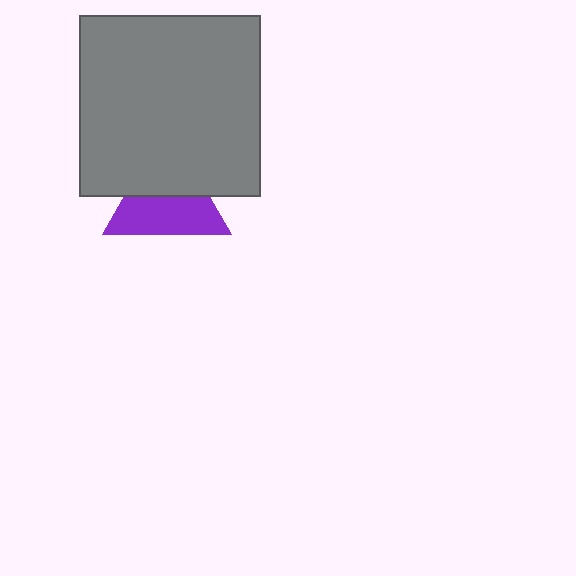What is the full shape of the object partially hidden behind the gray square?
The partially hidden object is a purple triangle.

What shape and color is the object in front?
The object in front is a gray square.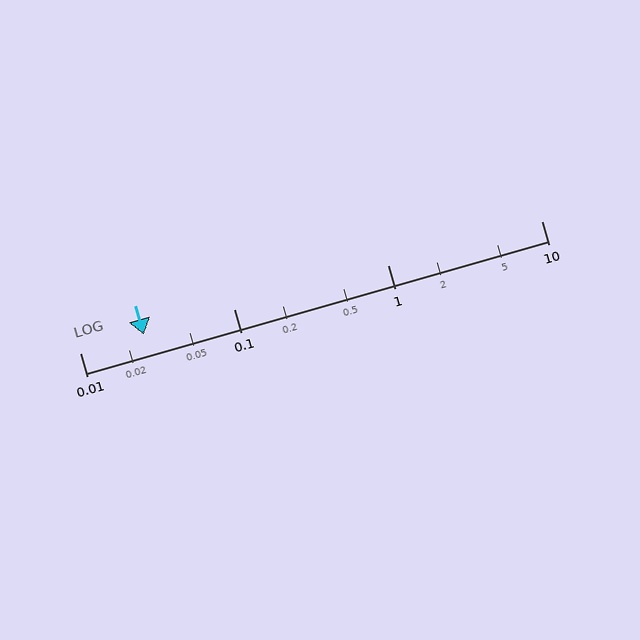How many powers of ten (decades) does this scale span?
The scale spans 3 decades, from 0.01 to 10.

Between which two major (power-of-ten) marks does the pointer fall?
The pointer is between 0.01 and 0.1.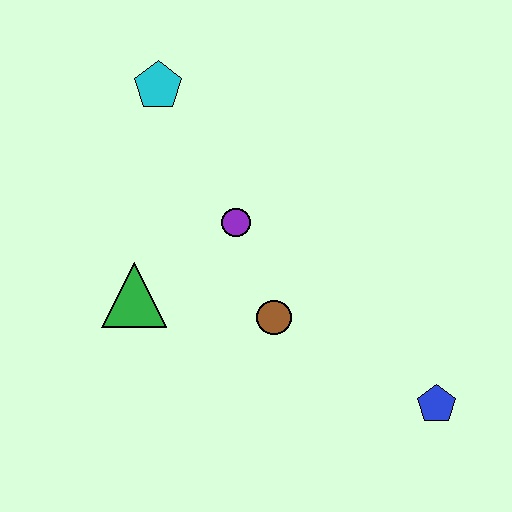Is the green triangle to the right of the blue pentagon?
No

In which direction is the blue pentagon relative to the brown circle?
The blue pentagon is to the right of the brown circle.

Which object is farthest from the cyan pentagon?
The blue pentagon is farthest from the cyan pentagon.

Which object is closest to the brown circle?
The purple circle is closest to the brown circle.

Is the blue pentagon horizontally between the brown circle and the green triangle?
No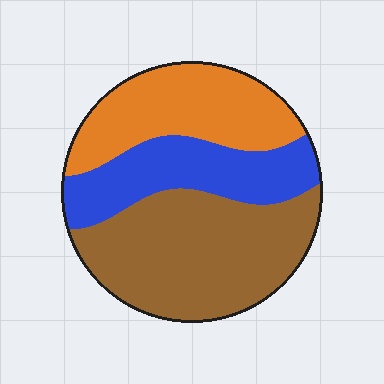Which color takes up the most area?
Brown, at roughly 45%.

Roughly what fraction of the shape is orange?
Orange takes up between a sixth and a third of the shape.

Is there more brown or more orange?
Brown.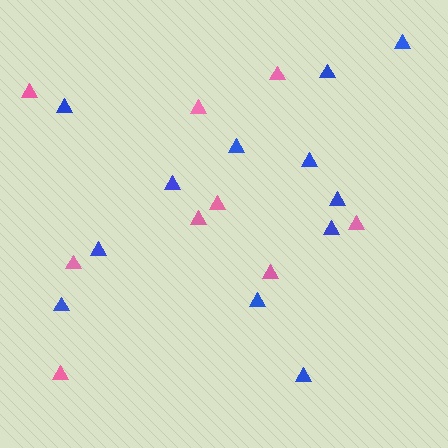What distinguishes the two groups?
There are 2 groups: one group of blue triangles (12) and one group of pink triangles (9).